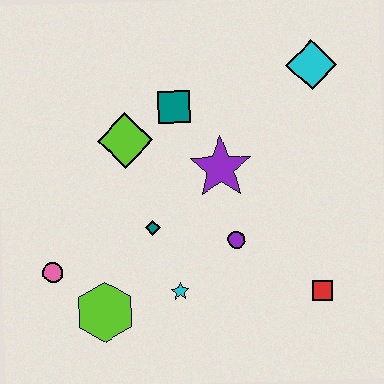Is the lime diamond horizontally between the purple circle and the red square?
No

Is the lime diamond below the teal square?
Yes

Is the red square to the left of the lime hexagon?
No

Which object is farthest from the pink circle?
The cyan diamond is farthest from the pink circle.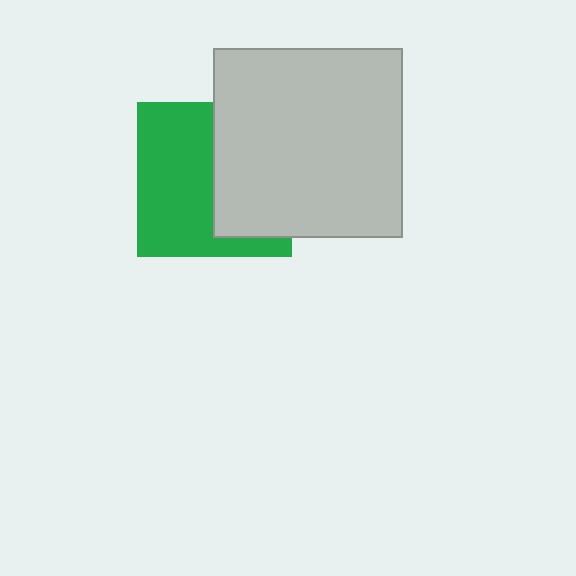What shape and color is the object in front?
The object in front is a light gray square.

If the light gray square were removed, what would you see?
You would see the complete green square.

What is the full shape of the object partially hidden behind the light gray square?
The partially hidden object is a green square.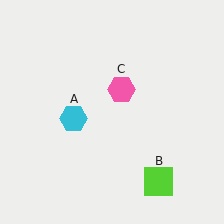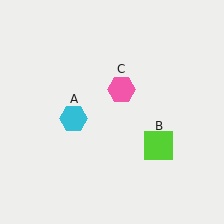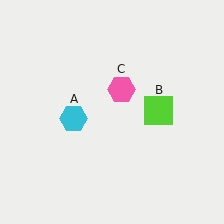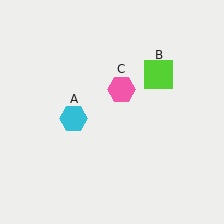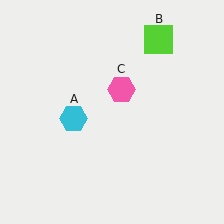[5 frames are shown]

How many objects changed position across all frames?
1 object changed position: lime square (object B).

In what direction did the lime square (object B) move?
The lime square (object B) moved up.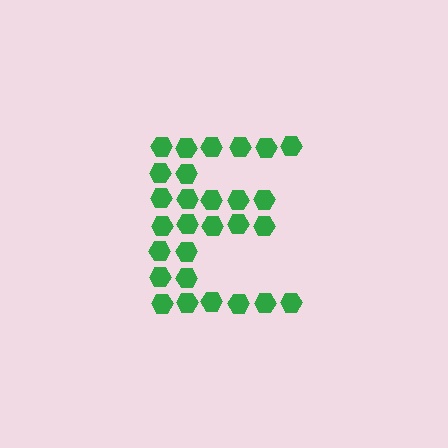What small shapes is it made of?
It is made of small hexagons.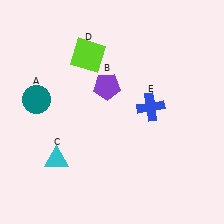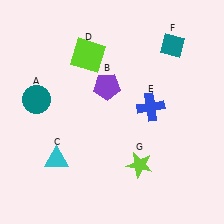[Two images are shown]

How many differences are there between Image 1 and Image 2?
There are 2 differences between the two images.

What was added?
A teal diamond (F), a lime star (G) were added in Image 2.